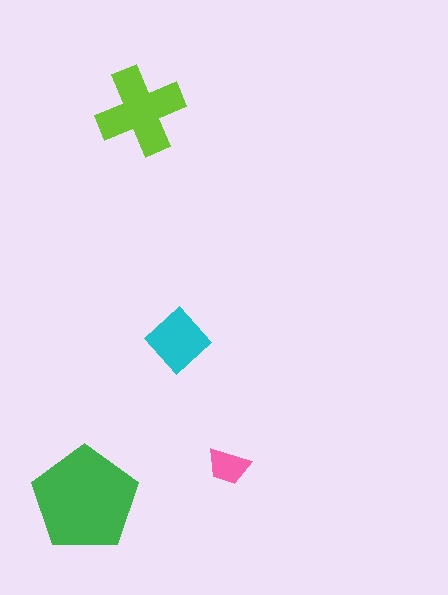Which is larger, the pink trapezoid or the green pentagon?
The green pentagon.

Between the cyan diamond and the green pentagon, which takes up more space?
The green pentagon.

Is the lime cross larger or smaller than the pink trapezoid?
Larger.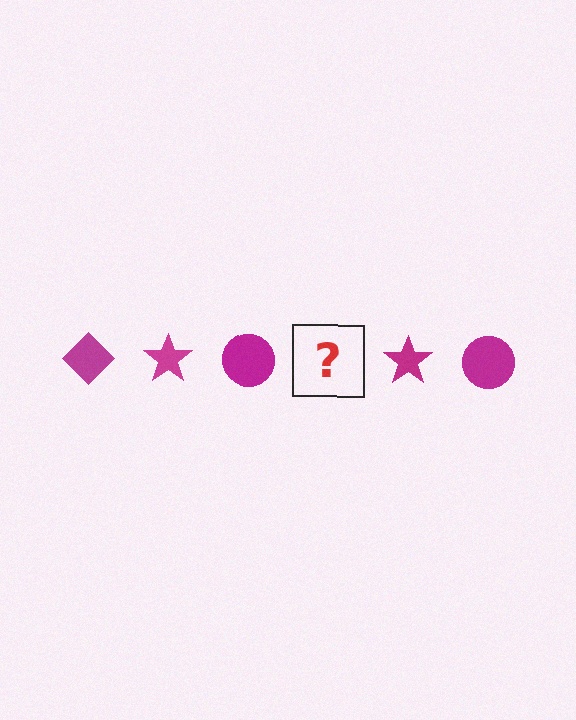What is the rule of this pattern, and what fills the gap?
The rule is that the pattern cycles through diamond, star, circle shapes in magenta. The gap should be filled with a magenta diamond.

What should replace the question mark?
The question mark should be replaced with a magenta diamond.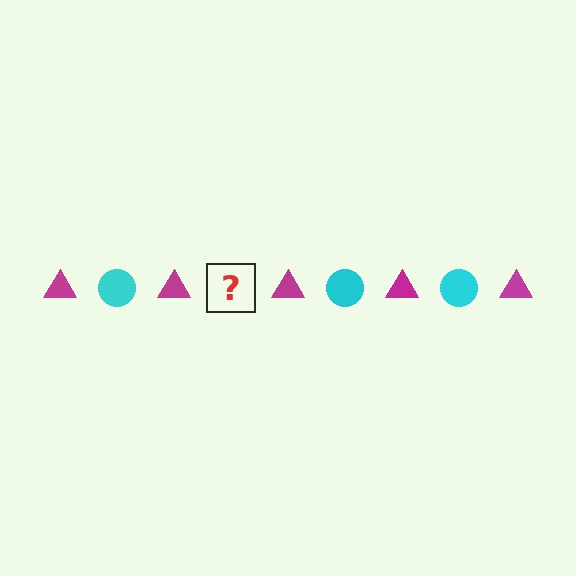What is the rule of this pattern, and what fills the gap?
The rule is that the pattern alternates between magenta triangle and cyan circle. The gap should be filled with a cyan circle.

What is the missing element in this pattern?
The missing element is a cyan circle.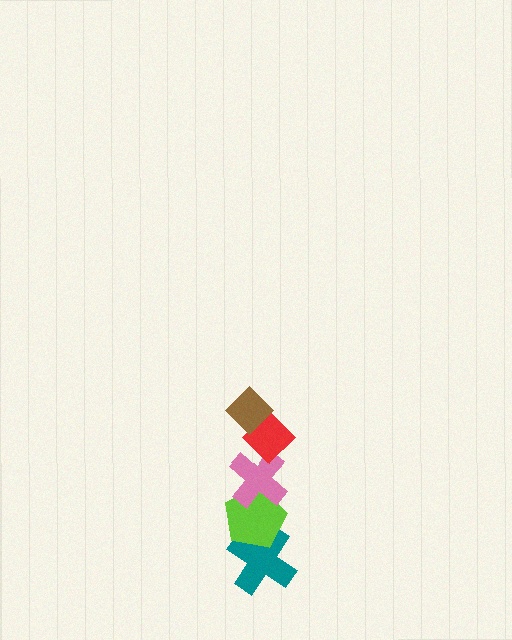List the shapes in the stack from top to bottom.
From top to bottom: the brown diamond, the red diamond, the pink cross, the lime pentagon, the teal cross.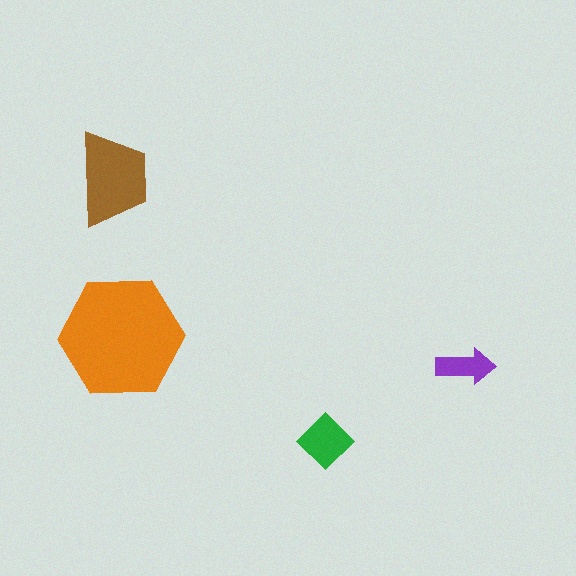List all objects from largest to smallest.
The orange hexagon, the brown trapezoid, the green diamond, the purple arrow.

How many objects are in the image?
There are 4 objects in the image.